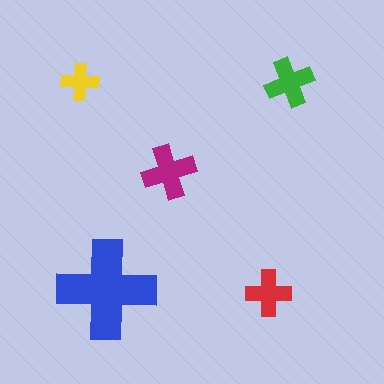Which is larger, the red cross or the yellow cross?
The red one.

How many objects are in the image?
There are 5 objects in the image.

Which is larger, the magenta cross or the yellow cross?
The magenta one.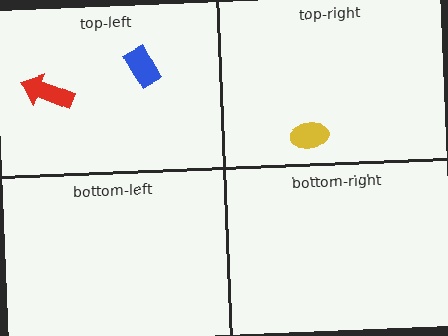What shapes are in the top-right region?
The yellow ellipse.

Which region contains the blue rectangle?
The top-left region.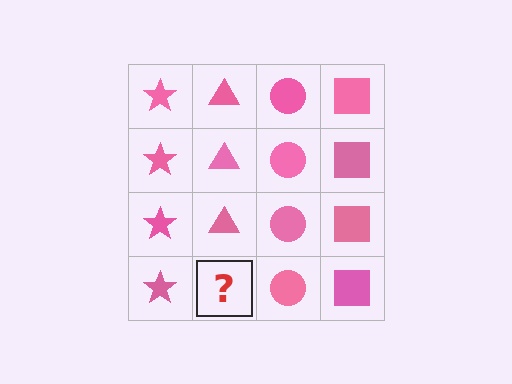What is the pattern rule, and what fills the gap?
The rule is that each column has a consistent shape. The gap should be filled with a pink triangle.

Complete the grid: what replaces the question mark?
The question mark should be replaced with a pink triangle.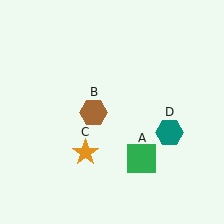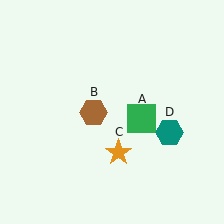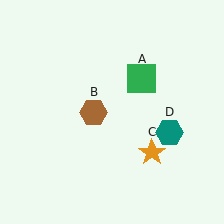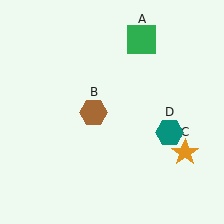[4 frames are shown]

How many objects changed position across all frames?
2 objects changed position: green square (object A), orange star (object C).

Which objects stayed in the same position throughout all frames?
Brown hexagon (object B) and teal hexagon (object D) remained stationary.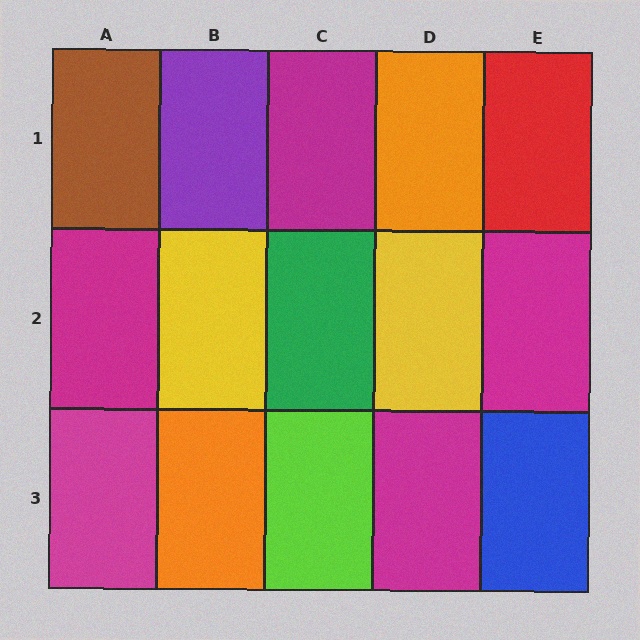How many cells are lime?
1 cell is lime.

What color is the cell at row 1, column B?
Purple.